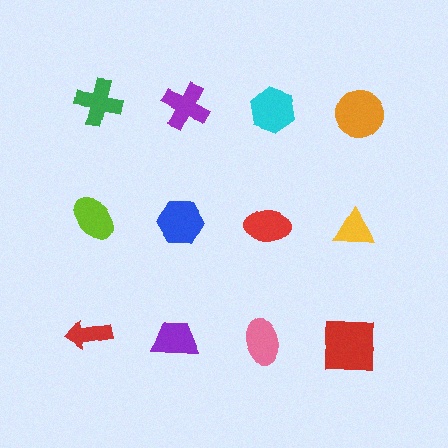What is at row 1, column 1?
A green cross.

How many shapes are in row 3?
4 shapes.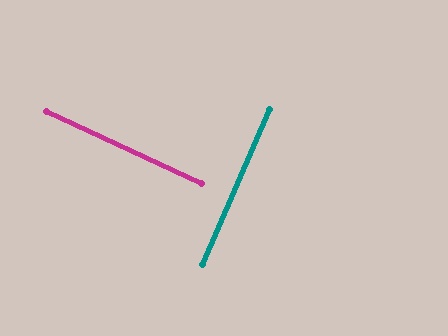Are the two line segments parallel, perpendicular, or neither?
Perpendicular — they meet at approximately 88°.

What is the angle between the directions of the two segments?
Approximately 88 degrees.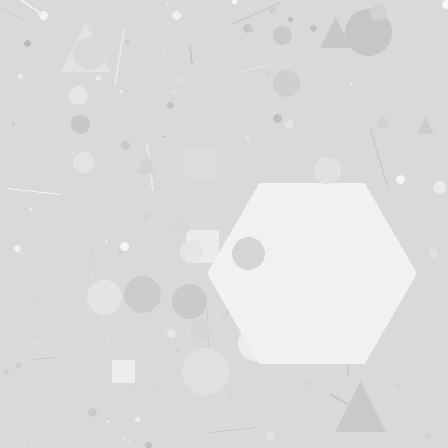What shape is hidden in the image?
A hexagon is hidden in the image.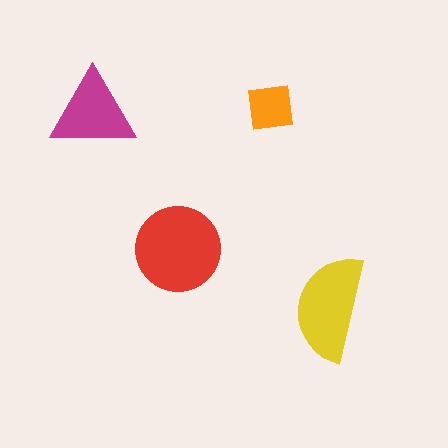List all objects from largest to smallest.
The red circle, the yellow semicircle, the magenta triangle, the orange square.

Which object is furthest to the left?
The magenta triangle is leftmost.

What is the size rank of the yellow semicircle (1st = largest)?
2nd.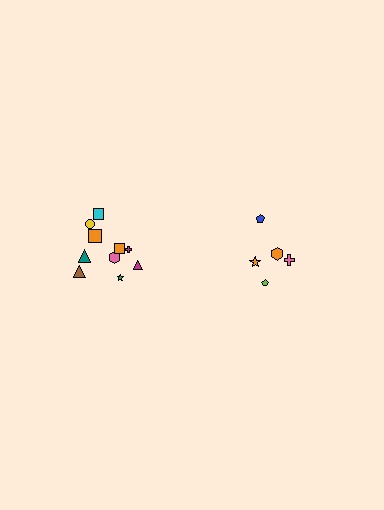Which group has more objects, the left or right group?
The left group.